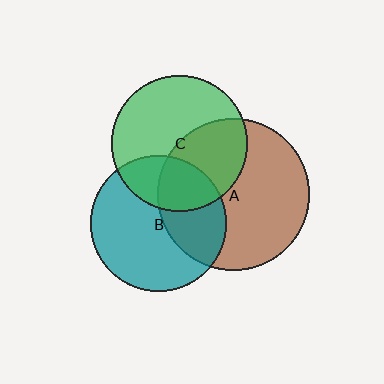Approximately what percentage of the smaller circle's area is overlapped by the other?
Approximately 35%.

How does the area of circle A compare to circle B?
Approximately 1.2 times.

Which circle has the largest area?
Circle A (brown).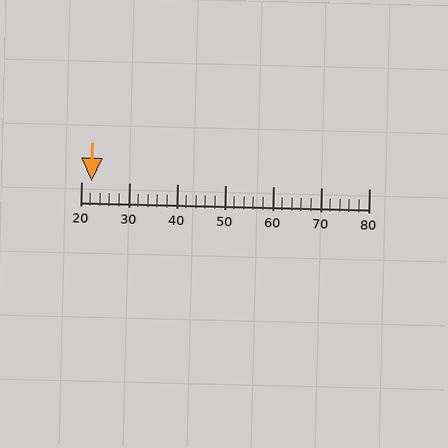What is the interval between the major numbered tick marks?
The major tick marks are spaced 10 units apart.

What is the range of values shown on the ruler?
The ruler shows values from 20 to 80.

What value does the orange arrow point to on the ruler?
The orange arrow points to approximately 22.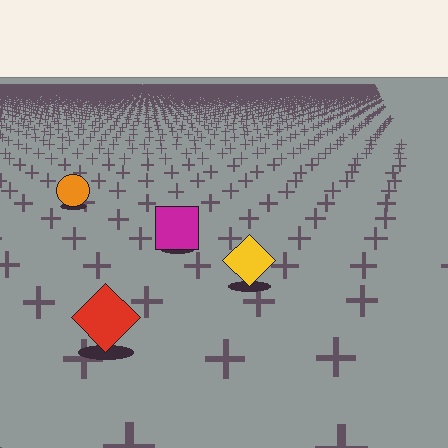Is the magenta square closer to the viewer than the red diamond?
No. The red diamond is closer — you can tell from the texture gradient: the ground texture is coarser near it.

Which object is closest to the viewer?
The red diamond is closest. The texture marks near it are larger and more spread out.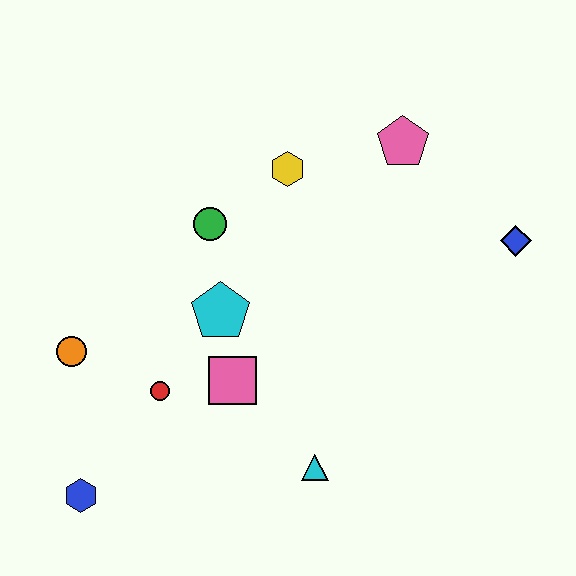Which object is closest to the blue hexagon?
The red circle is closest to the blue hexagon.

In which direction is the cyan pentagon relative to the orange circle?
The cyan pentagon is to the right of the orange circle.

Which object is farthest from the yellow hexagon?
The blue hexagon is farthest from the yellow hexagon.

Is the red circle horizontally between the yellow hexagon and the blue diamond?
No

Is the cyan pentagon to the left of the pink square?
Yes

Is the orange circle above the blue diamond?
No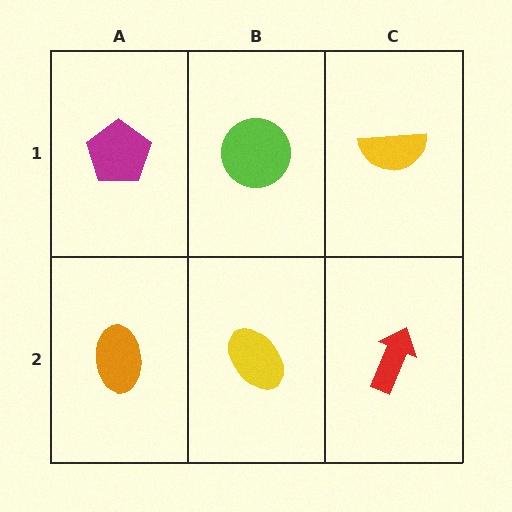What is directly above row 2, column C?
A yellow semicircle.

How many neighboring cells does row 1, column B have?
3.